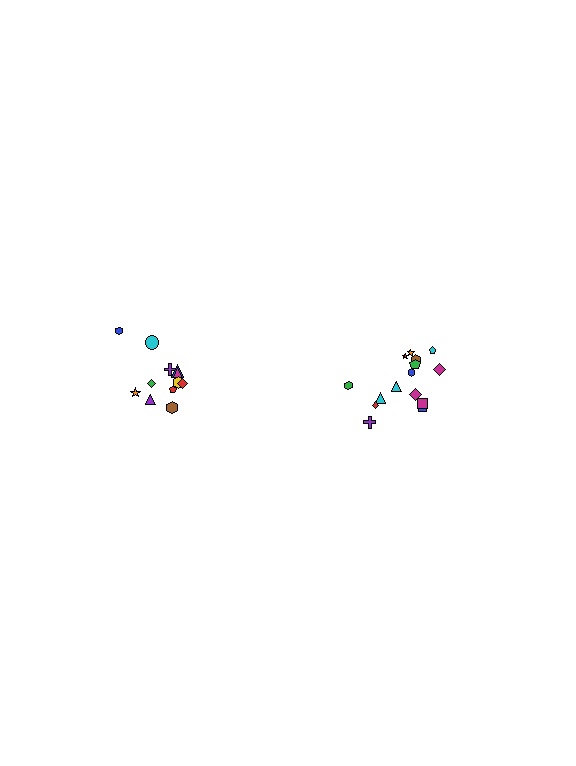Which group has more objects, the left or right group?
The right group.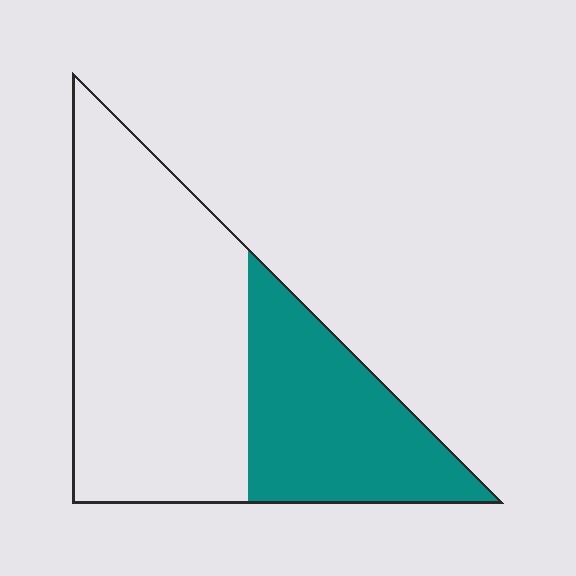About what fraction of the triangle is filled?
About one third (1/3).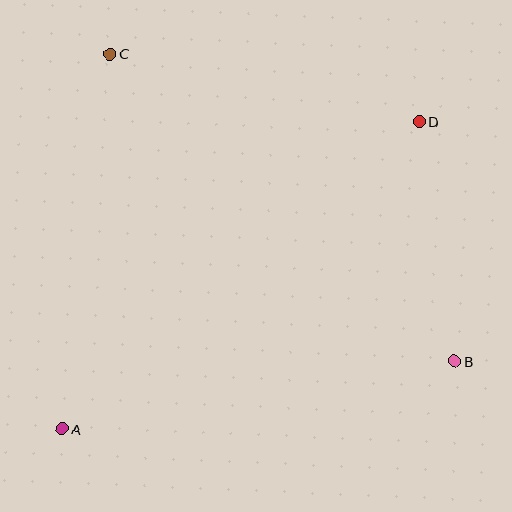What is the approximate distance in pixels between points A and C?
The distance between A and C is approximately 377 pixels.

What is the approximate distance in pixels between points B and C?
The distance between B and C is approximately 461 pixels.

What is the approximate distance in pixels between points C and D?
The distance between C and D is approximately 316 pixels.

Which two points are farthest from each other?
Points A and D are farthest from each other.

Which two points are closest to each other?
Points B and D are closest to each other.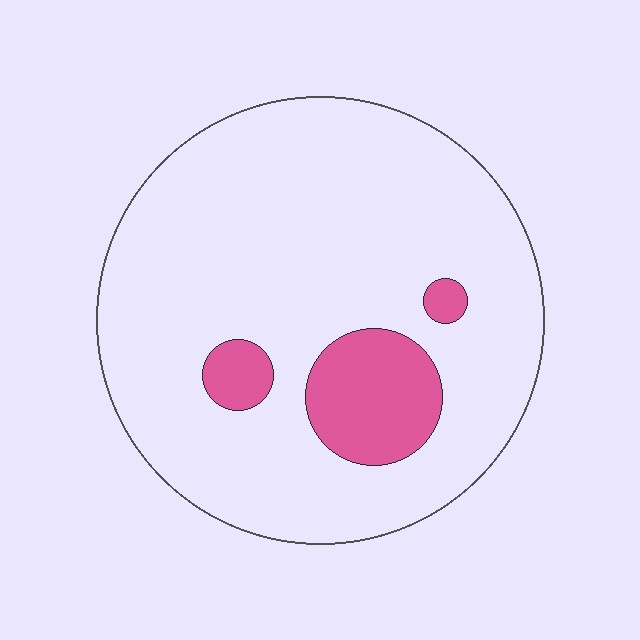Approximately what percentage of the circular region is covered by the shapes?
Approximately 15%.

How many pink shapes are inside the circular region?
3.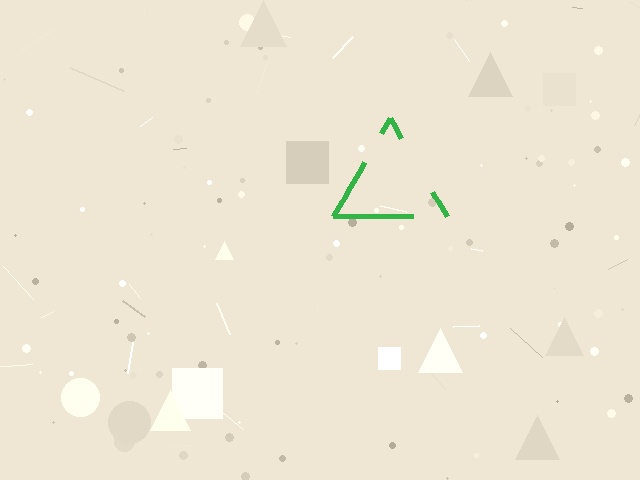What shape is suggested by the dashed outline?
The dashed outline suggests a triangle.